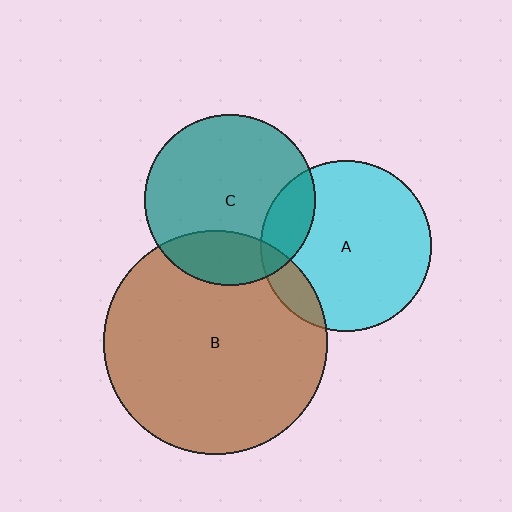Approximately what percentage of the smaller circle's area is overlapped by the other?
Approximately 20%.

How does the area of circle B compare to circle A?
Approximately 1.7 times.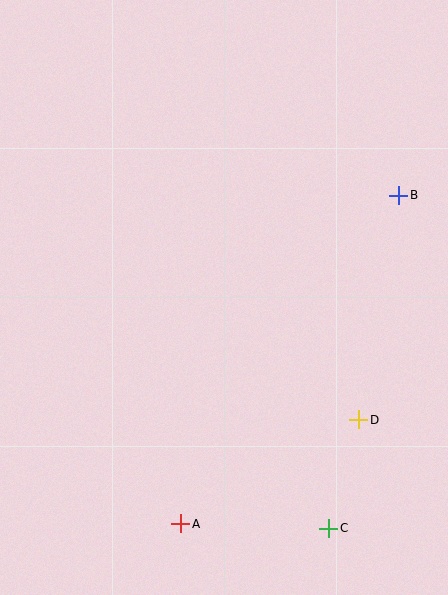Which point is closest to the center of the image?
Point D at (359, 420) is closest to the center.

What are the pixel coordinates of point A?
Point A is at (181, 524).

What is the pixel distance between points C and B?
The distance between C and B is 340 pixels.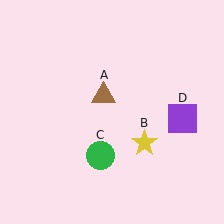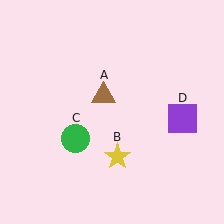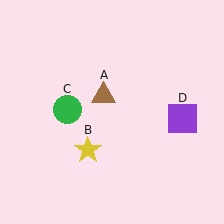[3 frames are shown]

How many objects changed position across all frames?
2 objects changed position: yellow star (object B), green circle (object C).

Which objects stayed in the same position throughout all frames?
Brown triangle (object A) and purple square (object D) remained stationary.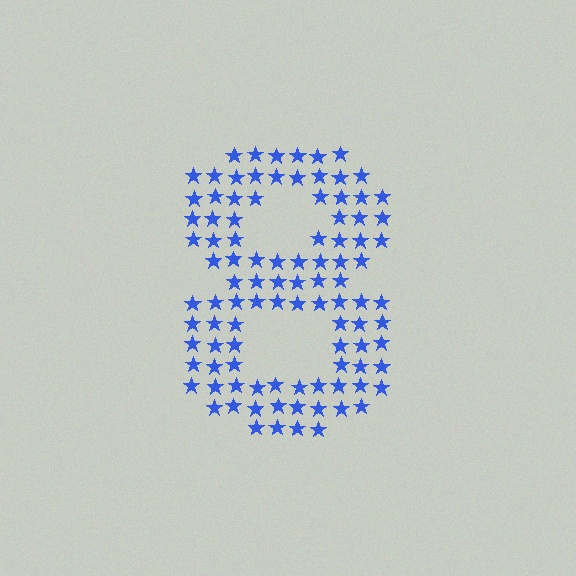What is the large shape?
The large shape is the digit 8.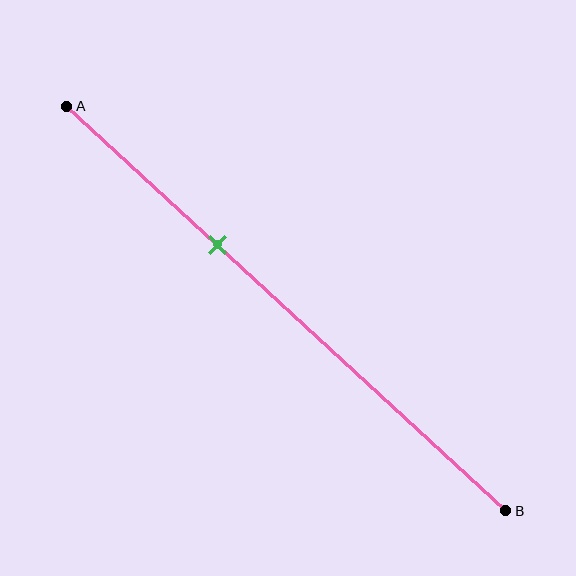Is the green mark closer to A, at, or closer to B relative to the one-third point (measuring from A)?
The green mark is approximately at the one-third point of segment AB.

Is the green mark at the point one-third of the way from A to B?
Yes, the mark is approximately at the one-third point.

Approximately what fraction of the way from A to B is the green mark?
The green mark is approximately 35% of the way from A to B.